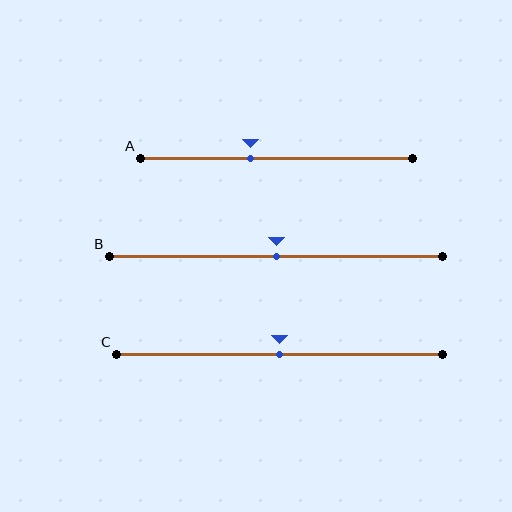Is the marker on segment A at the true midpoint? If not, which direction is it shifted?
No, the marker on segment A is shifted to the left by about 9% of the segment length.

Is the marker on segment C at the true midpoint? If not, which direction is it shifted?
Yes, the marker on segment C is at the true midpoint.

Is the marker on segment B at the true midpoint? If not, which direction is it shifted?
Yes, the marker on segment B is at the true midpoint.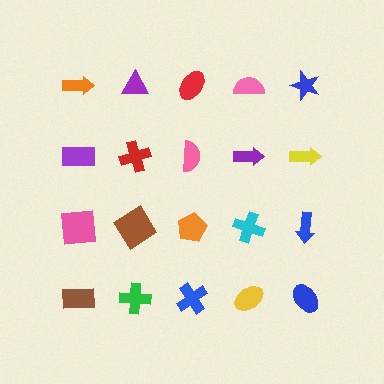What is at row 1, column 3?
A red ellipse.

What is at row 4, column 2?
A green cross.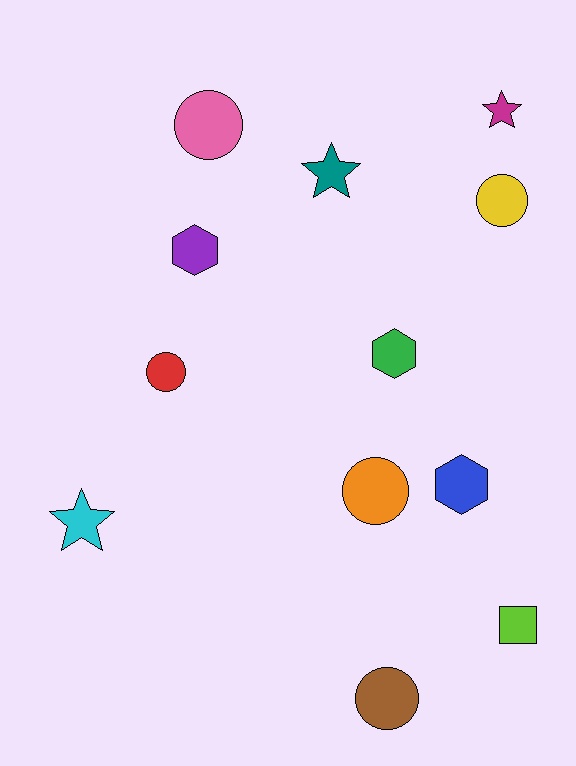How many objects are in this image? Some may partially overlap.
There are 12 objects.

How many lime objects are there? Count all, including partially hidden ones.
There is 1 lime object.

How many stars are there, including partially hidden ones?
There are 3 stars.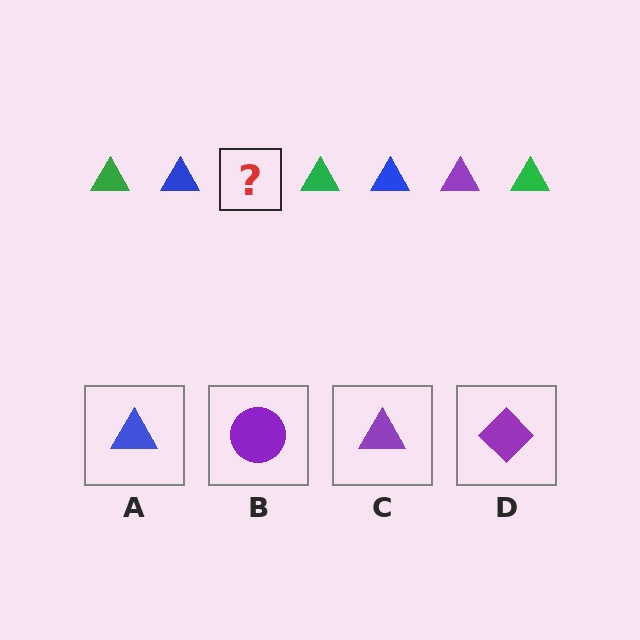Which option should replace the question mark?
Option C.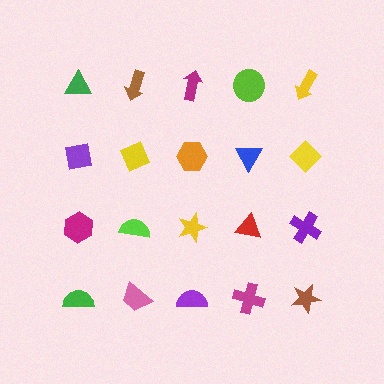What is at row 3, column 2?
A lime semicircle.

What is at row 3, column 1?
A magenta hexagon.